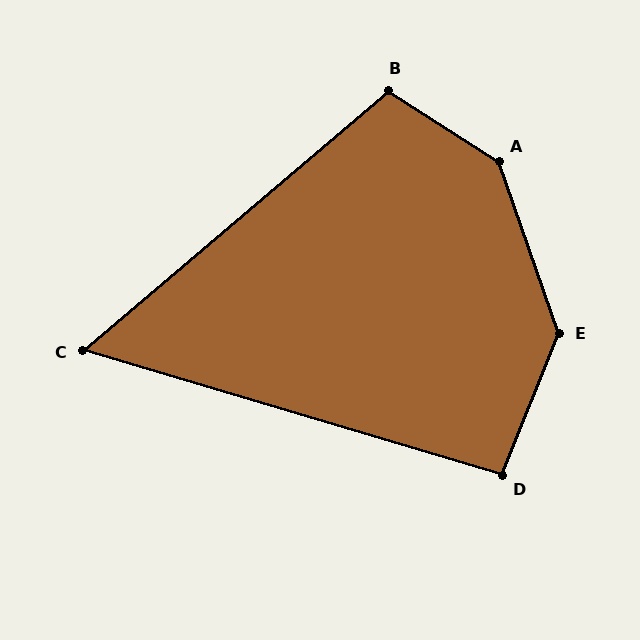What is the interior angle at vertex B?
Approximately 107 degrees (obtuse).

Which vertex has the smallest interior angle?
C, at approximately 57 degrees.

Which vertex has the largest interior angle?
A, at approximately 142 degrees.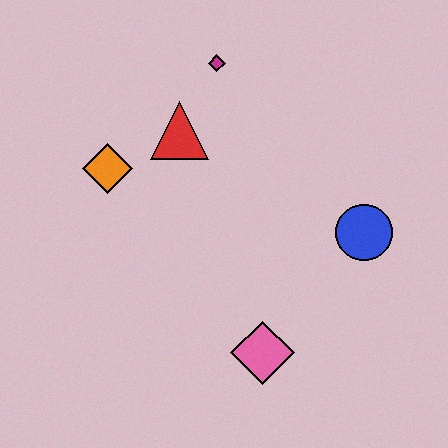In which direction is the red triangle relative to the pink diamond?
The red triangle is above the pink diamond.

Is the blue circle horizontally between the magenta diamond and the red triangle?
No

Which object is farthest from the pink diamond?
The magenta diamond is farthest from the pink diamond.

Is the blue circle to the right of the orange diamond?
Yes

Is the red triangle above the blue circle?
Yes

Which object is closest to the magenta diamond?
The red triangle is closest to the magenta diamond.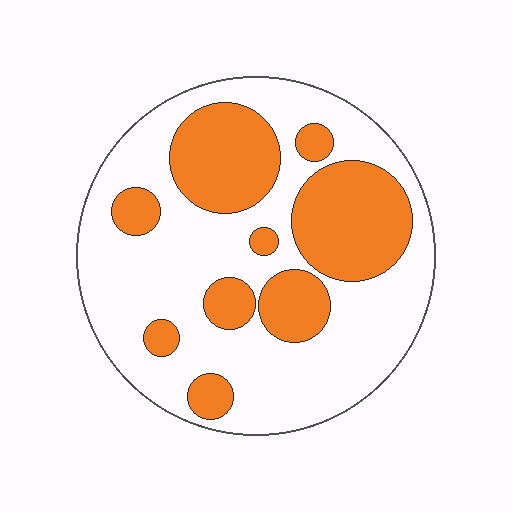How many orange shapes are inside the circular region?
9.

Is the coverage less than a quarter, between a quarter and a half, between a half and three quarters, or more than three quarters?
Between a quarter and a half.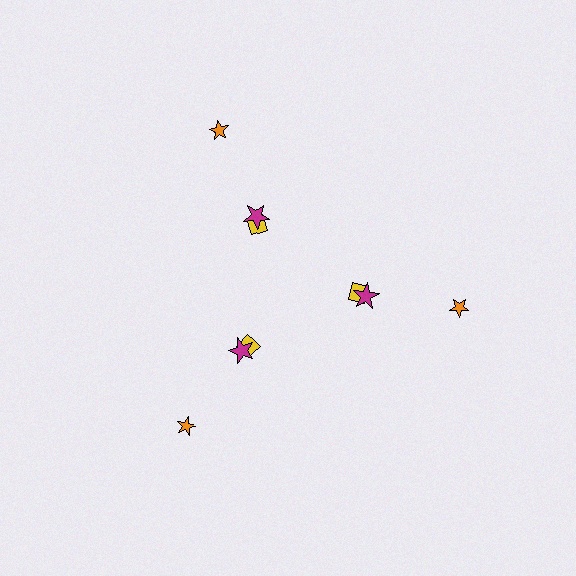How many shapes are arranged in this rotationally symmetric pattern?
There are 9 shapes, arranged in 3 groups of 3.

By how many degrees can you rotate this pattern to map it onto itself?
The pattern maps onto itself every 120 degrees of rotation.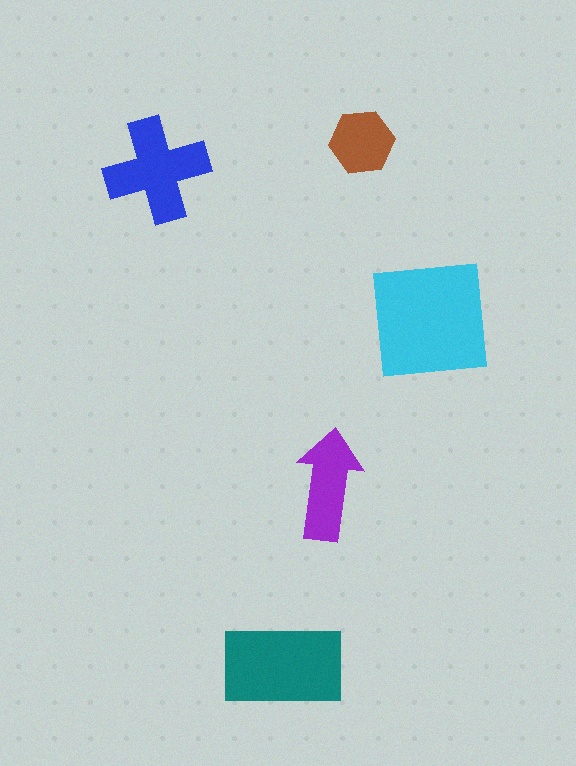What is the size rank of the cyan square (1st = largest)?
1st.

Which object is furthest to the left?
The blue cross is leftmost.